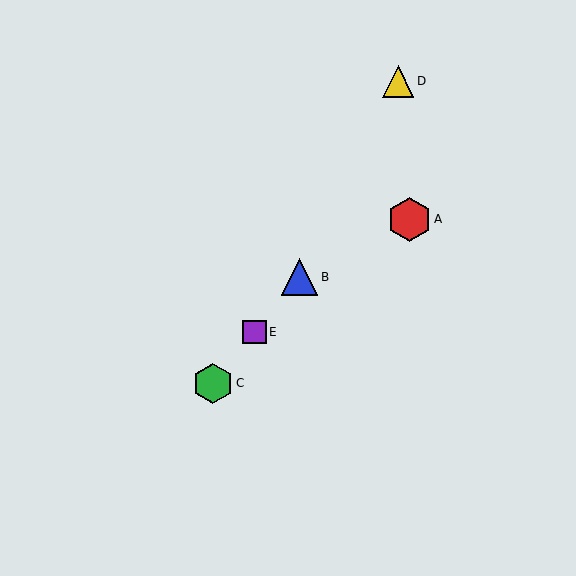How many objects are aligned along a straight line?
3 objects (B, C, E) are aligned along a straight line.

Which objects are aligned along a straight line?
Objects B, C, E are aligned along a straight line.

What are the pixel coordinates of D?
Object D is at (398, 81).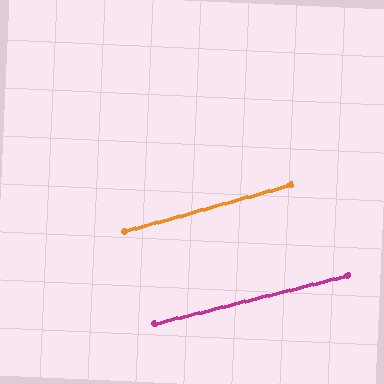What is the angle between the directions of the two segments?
Approximately 1 degree.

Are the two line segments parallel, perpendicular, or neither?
Parallel — their directions differ by only 1.5°.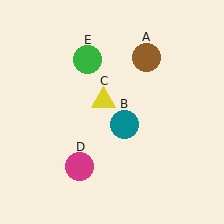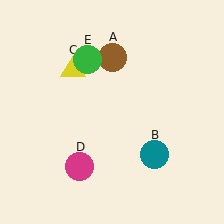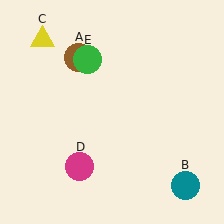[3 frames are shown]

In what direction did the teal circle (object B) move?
The teal circle (object B) moved down and to the right.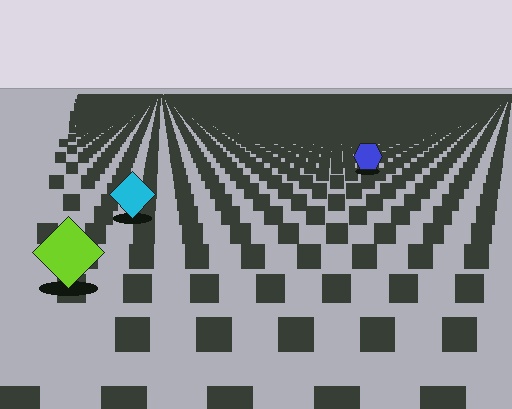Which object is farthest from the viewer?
The blue hexagon is farthest from the viewer. It appears smaller and the ground texture around it is denser.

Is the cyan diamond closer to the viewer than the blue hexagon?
Yes. The cyan diamond is closer — you can tell from the texture gradient: the ground texture is coarser near it.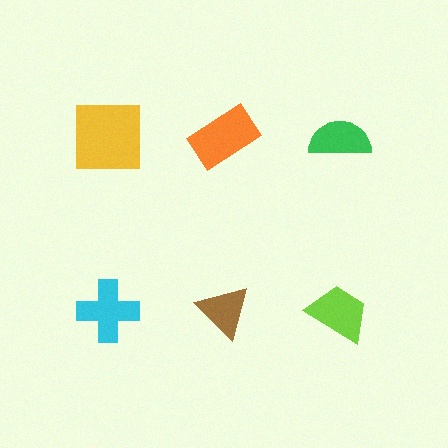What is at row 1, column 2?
An orange rectangle.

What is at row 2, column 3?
A lime trapezoid.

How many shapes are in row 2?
3 shapes.